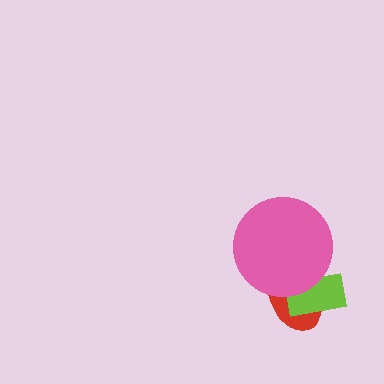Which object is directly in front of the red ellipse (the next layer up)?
The lime rectangle is directly in front of the red ellipse.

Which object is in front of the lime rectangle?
The pink circle is in front of the lime rectangle.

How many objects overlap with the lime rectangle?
2 objects overlap with the lime rectangle.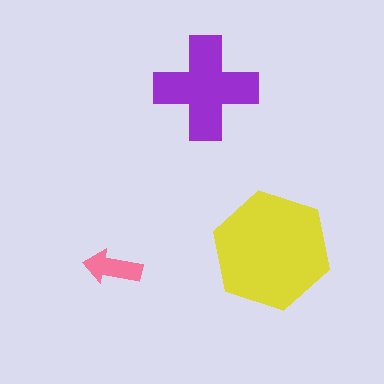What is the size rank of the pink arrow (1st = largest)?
3rd.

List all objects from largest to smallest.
The yellow hexagon, the purple cross, the pink arrow.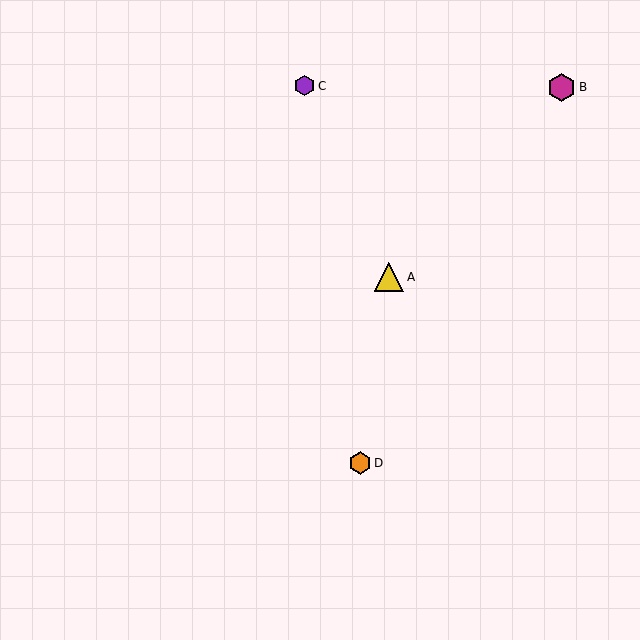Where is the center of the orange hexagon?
The center of the orange hexagon is at (360, 463).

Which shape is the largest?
The yellow triangle (labeled A) is the largest.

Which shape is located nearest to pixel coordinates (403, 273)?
The yellow triangle (labeled A) at (389, 277) is nearest to that location.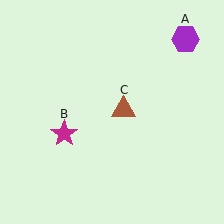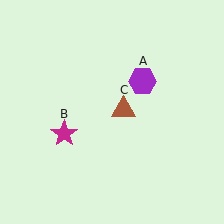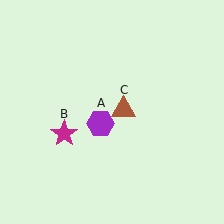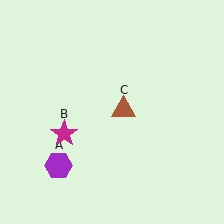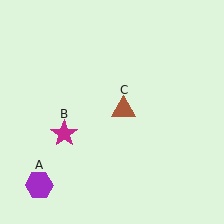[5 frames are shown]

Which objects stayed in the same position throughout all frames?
Magenta star (object B) and brown triangle (object C) remained stationary.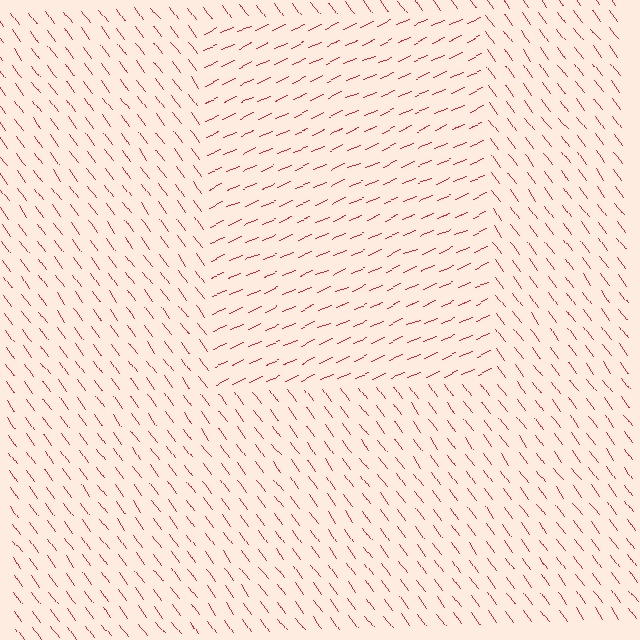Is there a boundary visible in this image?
Yes, there is a texture boundary formed by a change in line orientation.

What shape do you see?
I see a rectangle.